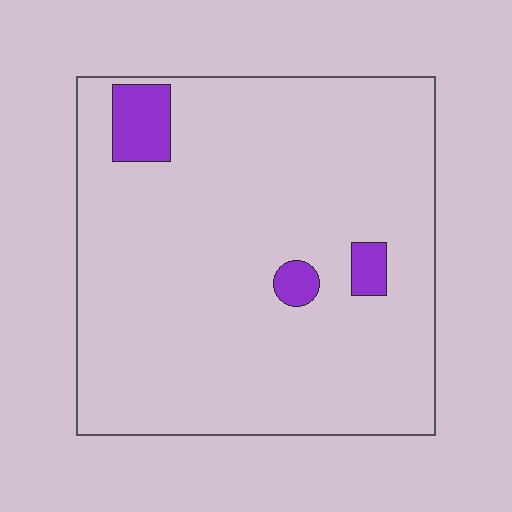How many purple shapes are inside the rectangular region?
3.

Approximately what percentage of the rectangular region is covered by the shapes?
Approximately 5%.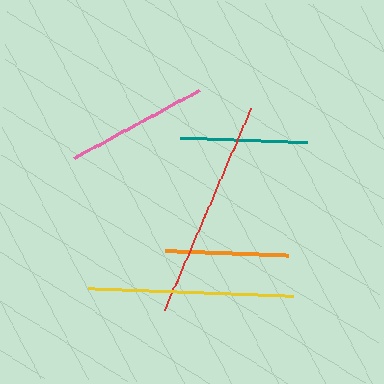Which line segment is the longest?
The red line is the longest at approximately 220 pixels.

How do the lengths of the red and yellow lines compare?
The red and yellow lines are approximately the same length.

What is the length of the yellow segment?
The yellow segment is approximately 205 pixels long.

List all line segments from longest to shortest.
From longest to shortest: red, yellow, pink, teal, orange.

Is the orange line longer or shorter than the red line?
The red line is longer than the orange line.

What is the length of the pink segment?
The pink segment is approximately 142 pixels long.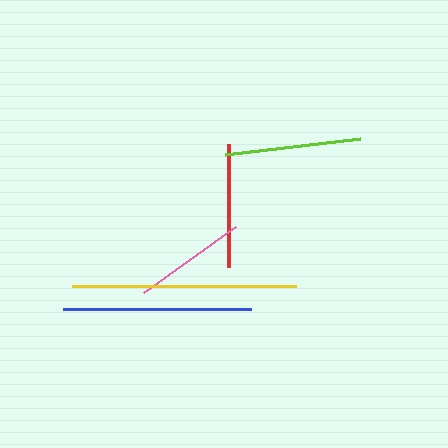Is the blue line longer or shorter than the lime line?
The blue line is longer than the lime line.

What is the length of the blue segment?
The blue segment is approximately 188 pixels long.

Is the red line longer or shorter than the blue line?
The blue line is longer than the red line.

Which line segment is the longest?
The yellow line is the longest at approximately 224 pixels.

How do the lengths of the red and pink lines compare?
The red and pink lines are approximately the same length.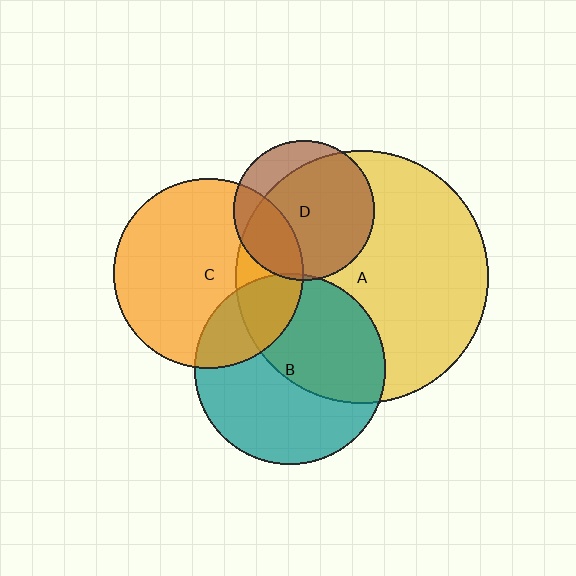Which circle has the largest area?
Circle A (yellow).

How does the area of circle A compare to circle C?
Approximately 1.8 times.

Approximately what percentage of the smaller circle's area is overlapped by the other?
Approximately 80%.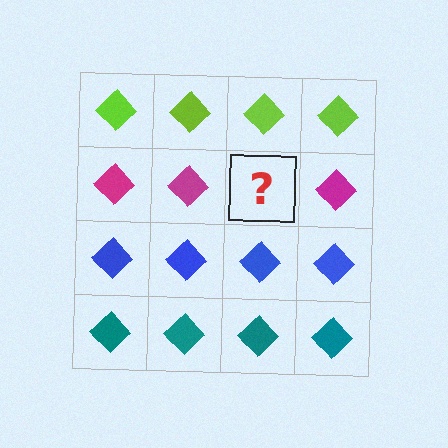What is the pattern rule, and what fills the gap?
The rule is that each row has a consistent color. The gap should be filled with a magenta diamond.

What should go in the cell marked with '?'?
The missing cell should contain a magenta diamond.